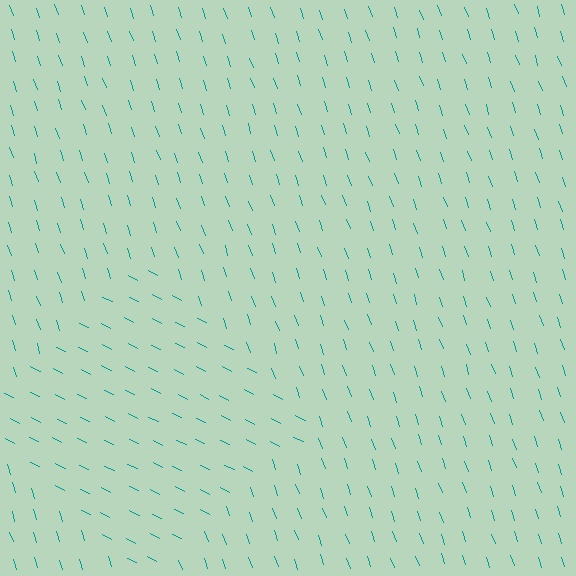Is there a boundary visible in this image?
Yes, there is a texture boundary formed by a change in line orientation.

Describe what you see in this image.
The image is filled with small teal line segments. A diamond region in the image has lines oriented differently from the surrounding lines, creating a visible texture boundary.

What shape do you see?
I see a diamond.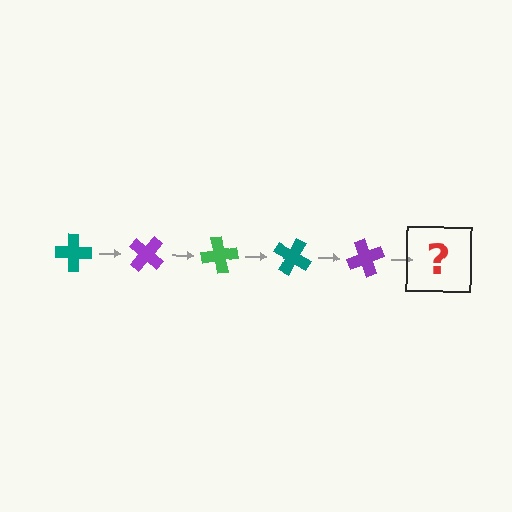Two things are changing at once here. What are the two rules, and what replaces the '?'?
The two rules are that it rotates 40 degrees each step and the color cycles through teal, purple, and green. The '?' should be a green cross, rotated 200 degrees from the start.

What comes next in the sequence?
The next element should be a green cross, rotated 200 degrees from the start.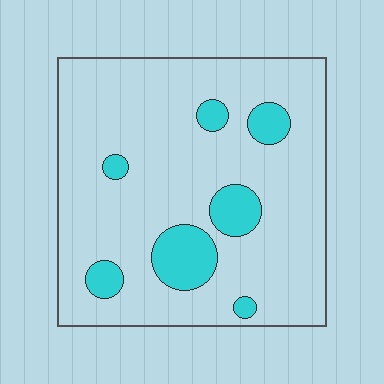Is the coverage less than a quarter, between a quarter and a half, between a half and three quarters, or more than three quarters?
Less than a quarter.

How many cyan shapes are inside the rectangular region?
7.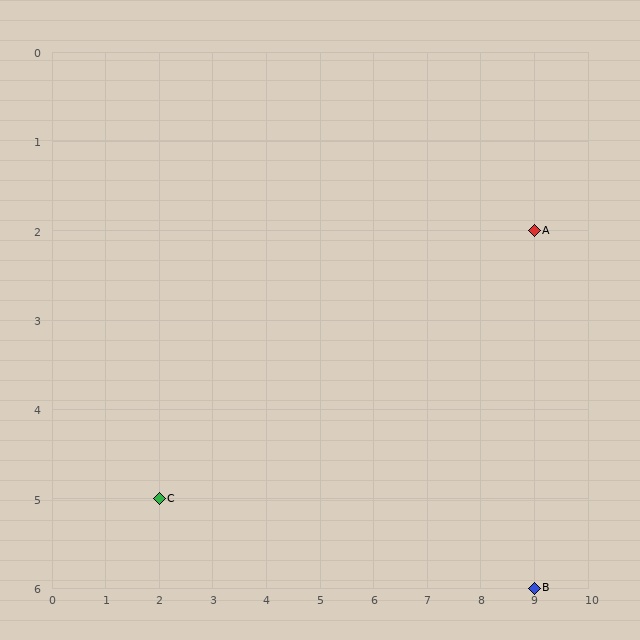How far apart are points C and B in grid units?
Points C and B are 7 columns and 1 row apart (about 7.1 grid units diagonally).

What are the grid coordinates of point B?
Point B is at grid coordinates (9, 6).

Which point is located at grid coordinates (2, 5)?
Point C is at (2, 5).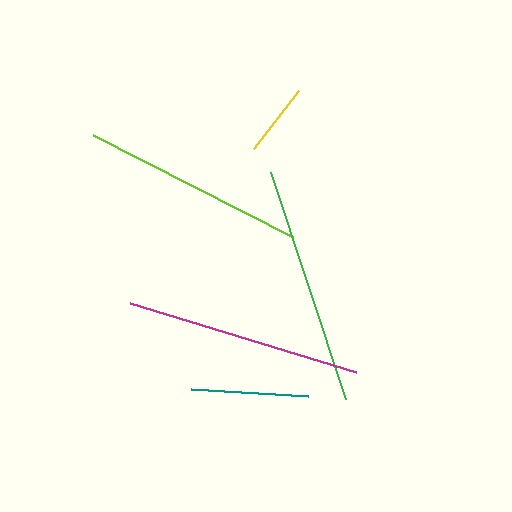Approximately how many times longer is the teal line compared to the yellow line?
The teal line is approximately 1.6 times the length of the yellow line.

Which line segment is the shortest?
The yellow line is the shortest at approximately 74 pixels.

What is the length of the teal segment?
The teal segment is approximately 117 pixels long.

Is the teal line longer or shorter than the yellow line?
The teal line is longer than the yellow line.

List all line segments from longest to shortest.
From longest to shortest: green, magenta, lime, teal, yellow.